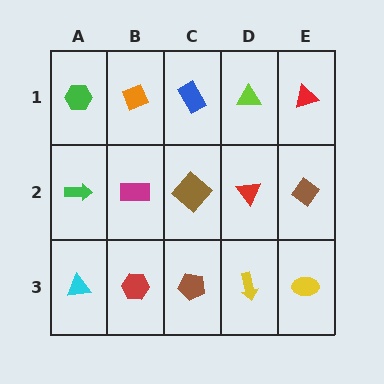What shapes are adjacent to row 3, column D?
A red triangle (row 2, column D), a brown pentagon (row 3, column C), a yellow ellipse (row 3, column E).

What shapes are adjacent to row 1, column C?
A brown diamond (row 2, column C), an orange diamond (row 1, column B), a lime triangle (row 1, column D).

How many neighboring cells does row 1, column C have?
3.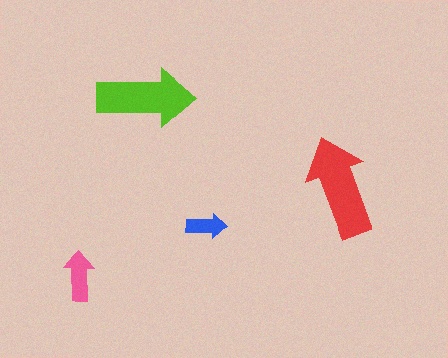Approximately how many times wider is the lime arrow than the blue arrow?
About 2.5 times wider.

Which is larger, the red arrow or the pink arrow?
The red one.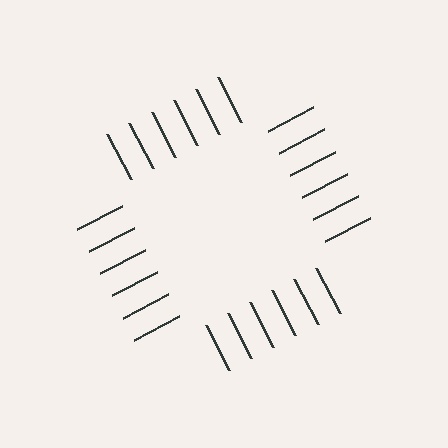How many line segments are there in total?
24 — 6 along each of the 4 edges.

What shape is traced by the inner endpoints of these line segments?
An illusory square — the line segments terminate on its edges but no continuous stroke is drawn.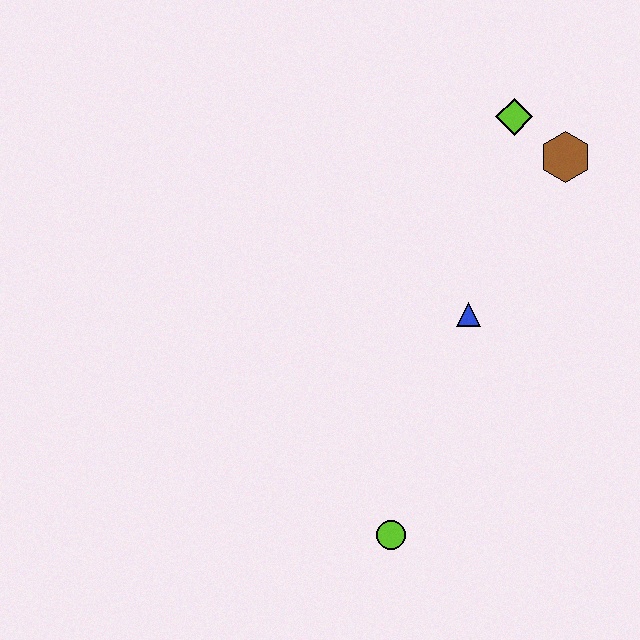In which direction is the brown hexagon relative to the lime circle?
The brown hexagon is above the lime circle.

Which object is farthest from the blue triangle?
The lime circle is farthest from the blue triangle.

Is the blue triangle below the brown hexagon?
Yes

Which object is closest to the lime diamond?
The brown hexagon is closest to the lime diamond.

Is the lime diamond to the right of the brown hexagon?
No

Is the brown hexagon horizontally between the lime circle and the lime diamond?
No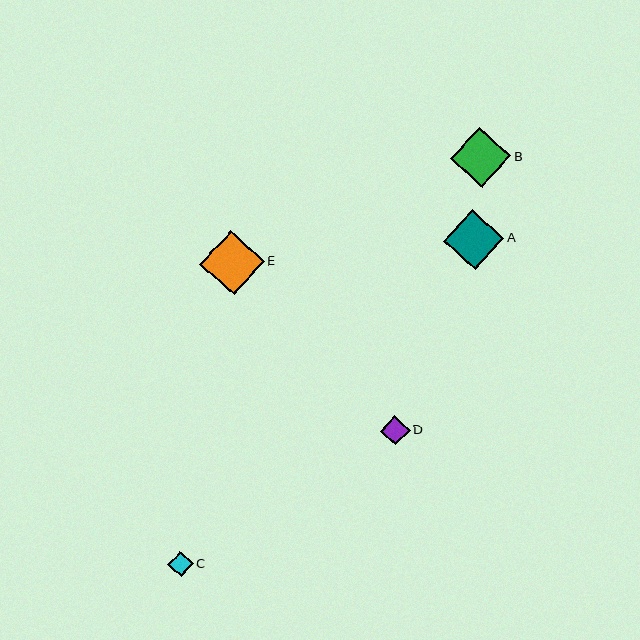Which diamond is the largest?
Diamond E is the largest with a size of approximately 64 pixels.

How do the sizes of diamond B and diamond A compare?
Diamond B and diamond A are approximately the same size.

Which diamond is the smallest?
Diamond C is the smallest with a size of approximately 26 pixels.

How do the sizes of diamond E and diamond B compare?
Diamond E and diamond B are approximately the same size.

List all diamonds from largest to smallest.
From largest to smallest: E, B, A, D, C.